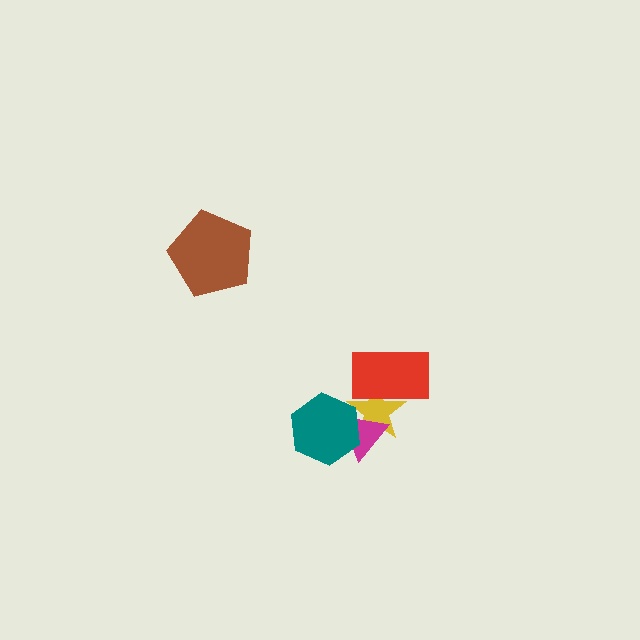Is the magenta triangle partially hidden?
Yes, it is partially covered by another shape.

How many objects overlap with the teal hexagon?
2 objects overlap with the teal hexagon.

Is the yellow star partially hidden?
Yes, it is partially covered by another shape.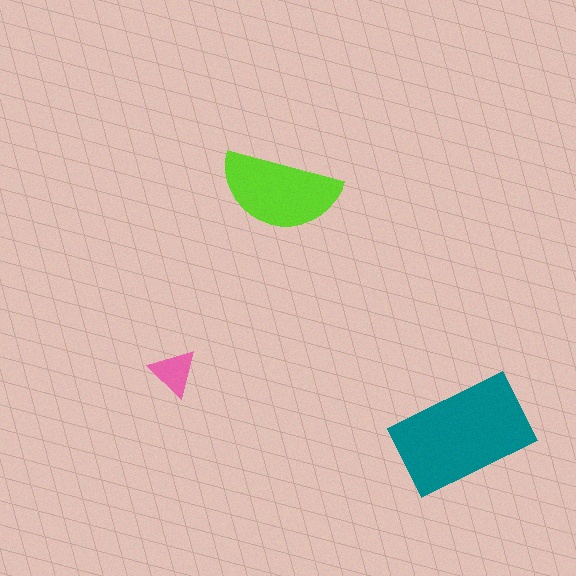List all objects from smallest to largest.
The pink triangle, the lime semicircle, the teal rectangle.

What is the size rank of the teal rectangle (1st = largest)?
1st.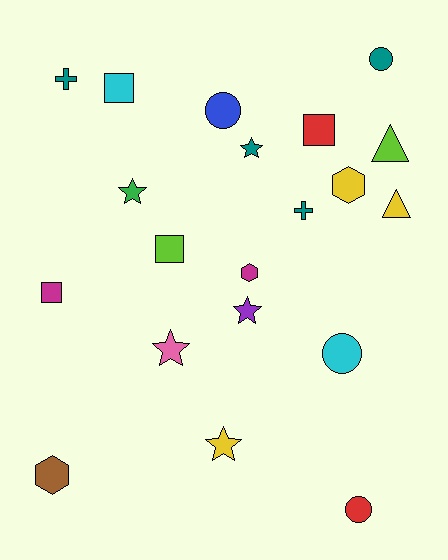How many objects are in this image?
There are 20 objects.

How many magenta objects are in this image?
There are 2 magenta objects.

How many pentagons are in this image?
There are no pentagons.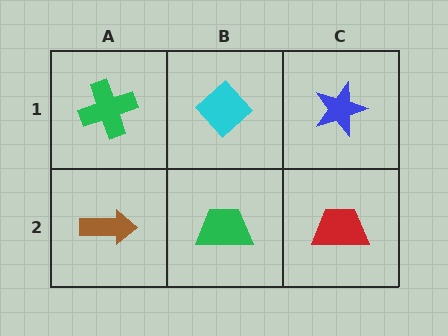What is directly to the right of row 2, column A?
A green trapezoid.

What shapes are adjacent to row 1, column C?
A red trapezoid (row 2, column C), a cyan diamond (row 1, column B).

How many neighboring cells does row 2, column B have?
3.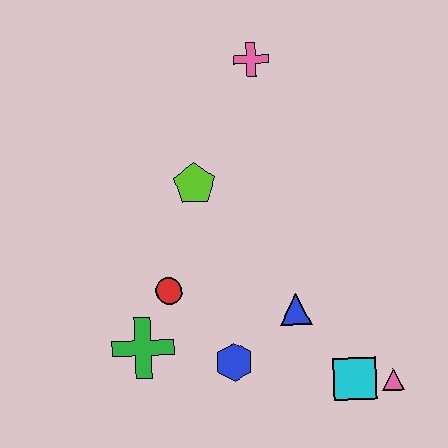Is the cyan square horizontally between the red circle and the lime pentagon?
No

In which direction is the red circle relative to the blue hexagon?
The red circle is above the blue hexagon.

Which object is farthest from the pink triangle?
The pink cross is farthest from the pink triangle.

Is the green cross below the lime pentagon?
Yes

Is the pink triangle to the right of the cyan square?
Yes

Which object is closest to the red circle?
The green cross is closest to the red circle.